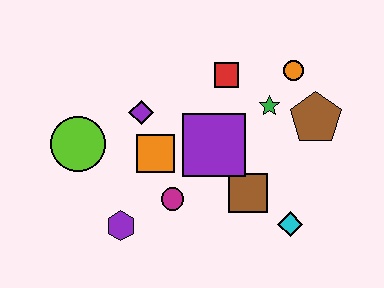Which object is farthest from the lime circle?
The brown pentagon is farthest from the lime circle.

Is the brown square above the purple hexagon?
Yes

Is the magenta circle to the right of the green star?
No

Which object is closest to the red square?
The green star is closest to the red square.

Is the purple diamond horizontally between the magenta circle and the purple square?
No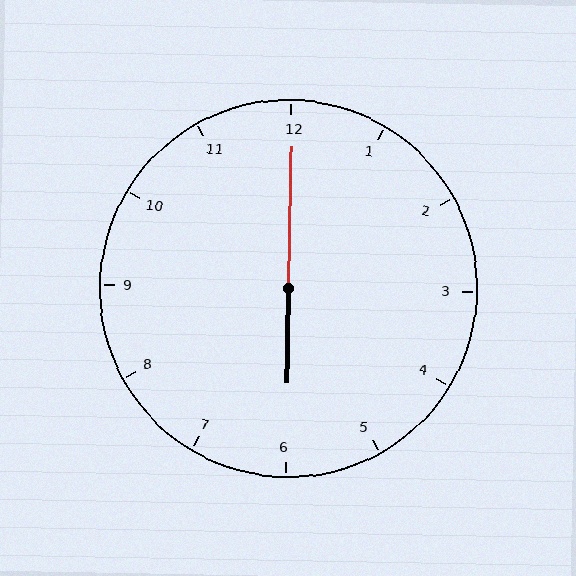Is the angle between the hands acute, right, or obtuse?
It is obtuse.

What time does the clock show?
6:00.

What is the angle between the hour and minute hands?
Approximately 180 degrees.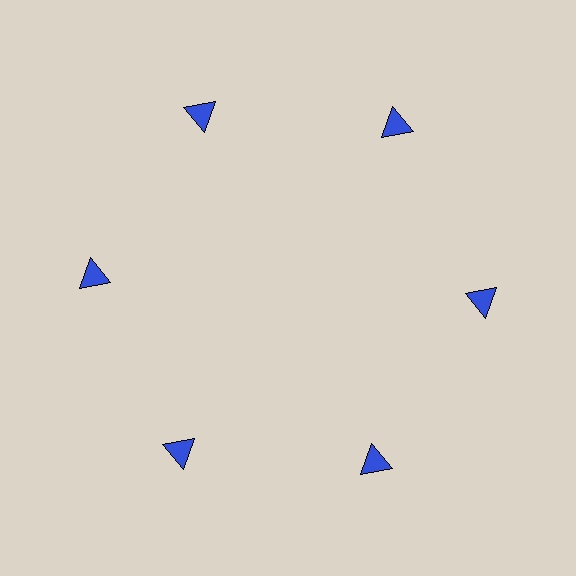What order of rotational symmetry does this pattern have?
This pattern has 6-fold rotational symmetry.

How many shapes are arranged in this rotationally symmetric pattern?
There are 6 shapes, arranged in 6 groups of 1.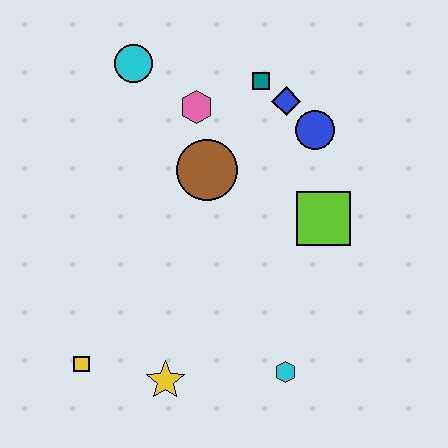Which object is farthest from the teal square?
The yellow square is farthest from the teal square.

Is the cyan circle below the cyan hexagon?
No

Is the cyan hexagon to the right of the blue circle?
No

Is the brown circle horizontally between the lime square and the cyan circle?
Yes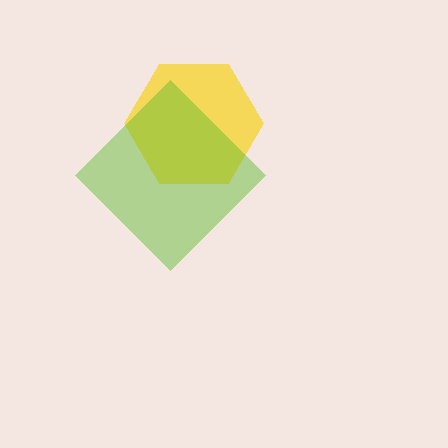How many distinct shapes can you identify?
There are 2 distinct shapes: a yellow hexagon, a lime diamond.